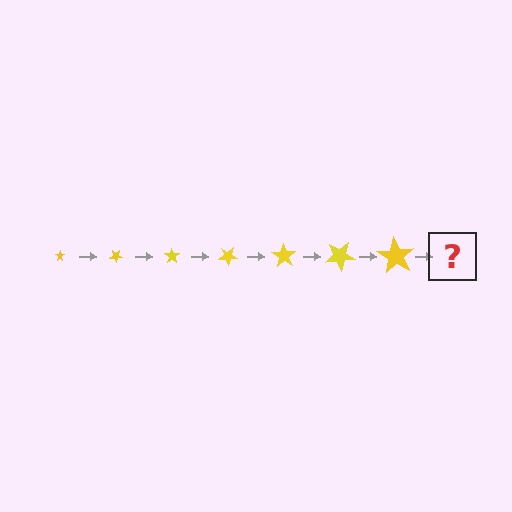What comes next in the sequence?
The next element should be a star, larger than the previous one and rotated 245 degrees from the start.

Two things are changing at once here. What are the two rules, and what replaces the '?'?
The two rules are that the star grows larger each step and it rotates 35 degrees each step. The '?' should be a star, larger than the previous one and rotated 245 degrees from the start.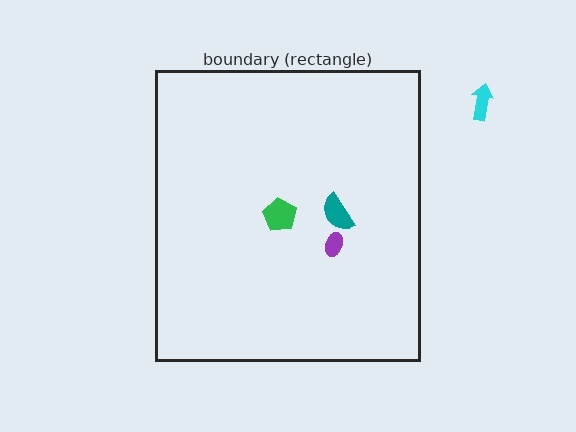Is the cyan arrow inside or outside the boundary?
Outside.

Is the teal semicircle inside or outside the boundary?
Inside.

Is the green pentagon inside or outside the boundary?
Inside.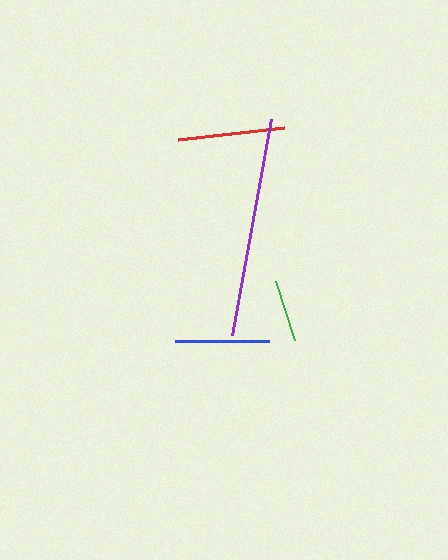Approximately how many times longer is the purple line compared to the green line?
The purple line is approximately 3.5 times the length of the green line.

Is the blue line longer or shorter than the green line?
The blue line is longer than the green line.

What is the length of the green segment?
The green segment is approximately 62 pixels long.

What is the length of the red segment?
The red segment is approximately 107 pixels long.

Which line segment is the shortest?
The green line is the shortest at approximately 62 pixels.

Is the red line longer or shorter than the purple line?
The purple line is longer than the red line.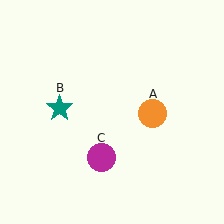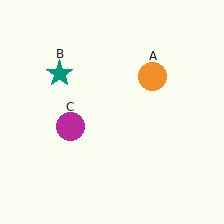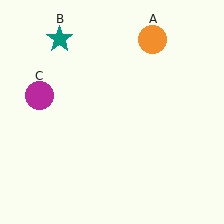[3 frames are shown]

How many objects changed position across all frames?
3 objects changed position: orange circle (object A), teal star (object B), magenta circle (object C).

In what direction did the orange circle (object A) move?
The orange circle (object A) moved up.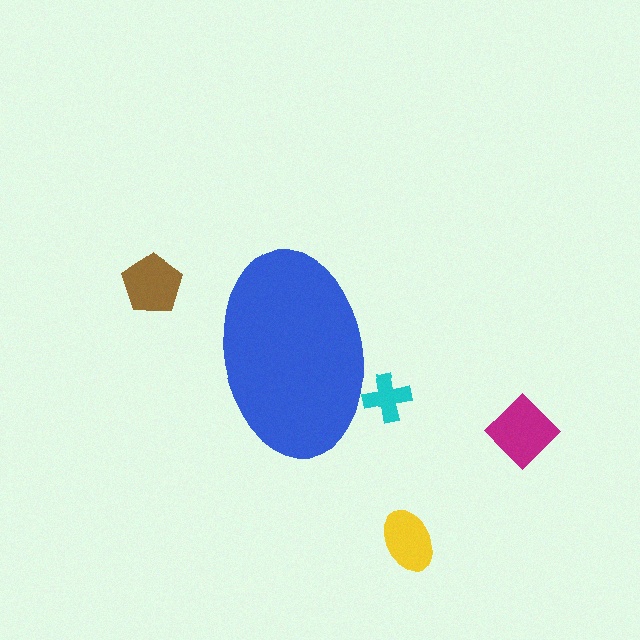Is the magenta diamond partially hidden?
No, the magenta diamond is fully visible.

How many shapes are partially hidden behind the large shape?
1 shape is partially hidden.